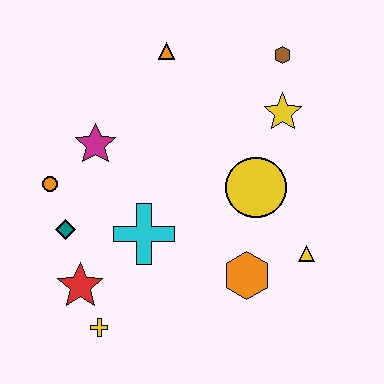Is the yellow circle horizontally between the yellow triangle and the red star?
Yes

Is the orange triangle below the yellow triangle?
No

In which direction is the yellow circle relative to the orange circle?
The yellow circle is to the right of the orange circle.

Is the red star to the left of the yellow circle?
Yes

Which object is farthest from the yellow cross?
The brown hexagon is farthest from the yellow cross.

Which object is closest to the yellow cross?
The red star is closest to the yellow cross.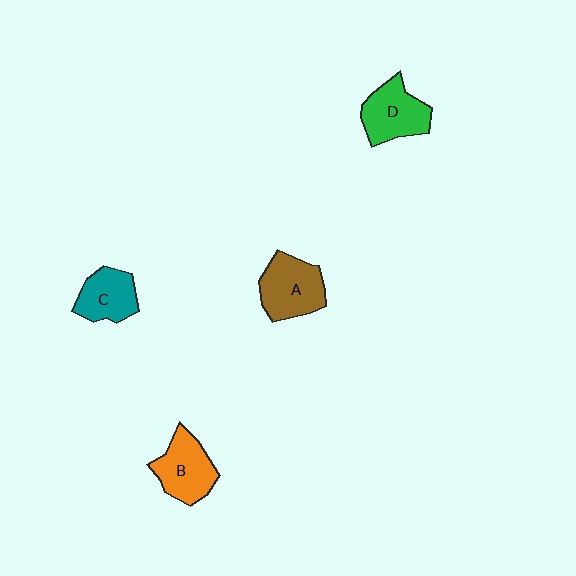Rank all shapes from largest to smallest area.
From largest to smallest: A (brown), B (orange), D (green), C (teal).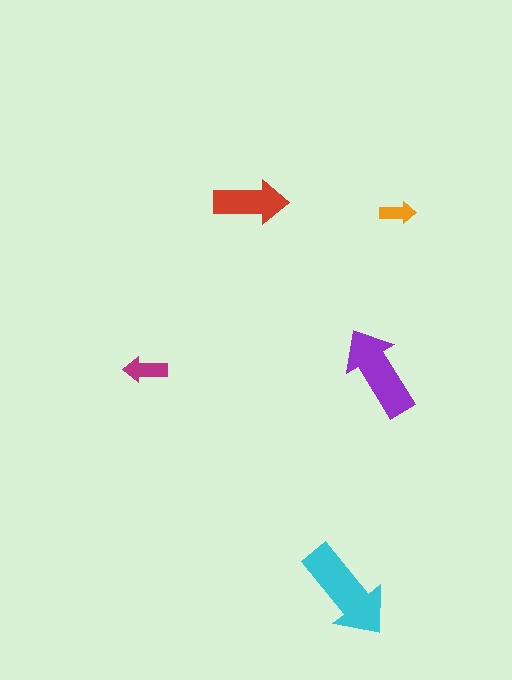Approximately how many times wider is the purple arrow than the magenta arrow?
About 2 times wider.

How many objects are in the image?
There are 5 objects in the image.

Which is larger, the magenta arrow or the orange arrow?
The magenta one.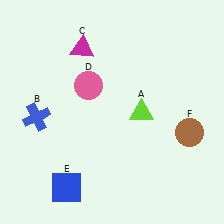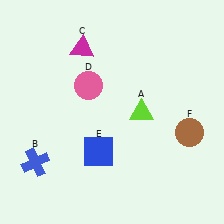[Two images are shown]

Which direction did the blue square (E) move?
The blue square (E) moved up.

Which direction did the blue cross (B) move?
The blue cross (B) moved down.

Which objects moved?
The objects that moved are: the blue cross (B), the blue square (E).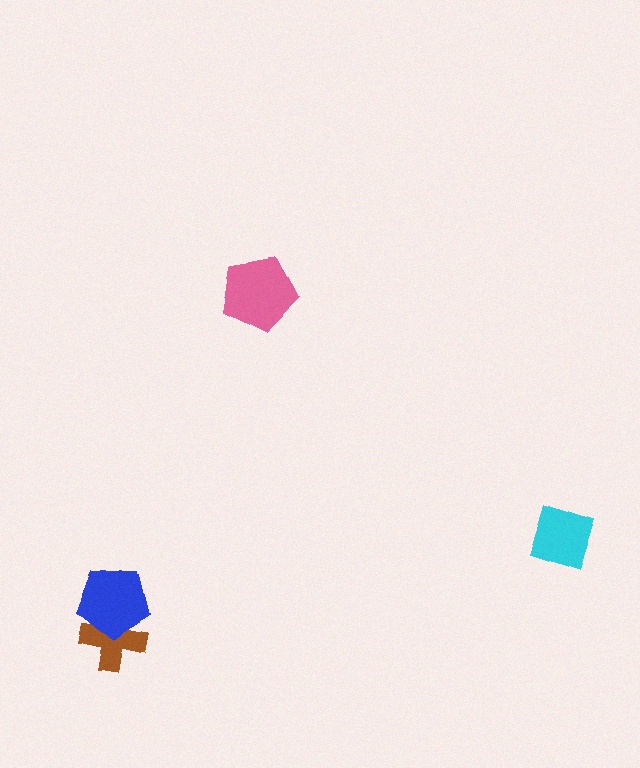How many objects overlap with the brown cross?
1 object overlaps with the brown cross.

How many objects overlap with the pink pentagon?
0 objects overlap with the pink pentagon.